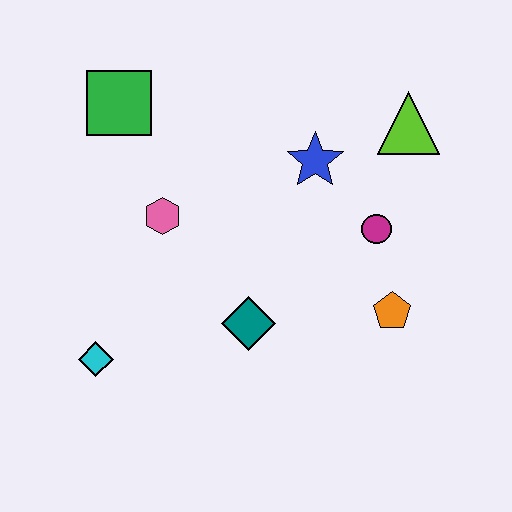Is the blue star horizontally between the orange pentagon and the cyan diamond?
Yes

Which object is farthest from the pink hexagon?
The lime triangle is farthest from the pink hexagon.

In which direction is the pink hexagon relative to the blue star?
The pink hexagon is to the left of the blue star.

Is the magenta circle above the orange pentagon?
Yes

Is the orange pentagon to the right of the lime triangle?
No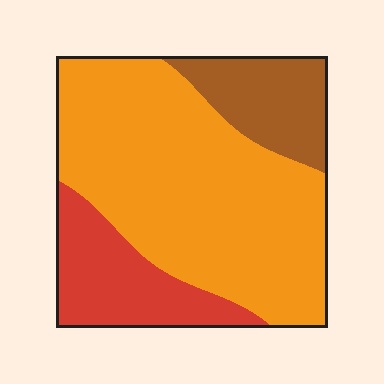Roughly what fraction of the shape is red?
Red covers around 20% of the shape.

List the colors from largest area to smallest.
From largest to smallest: orange, red, brown.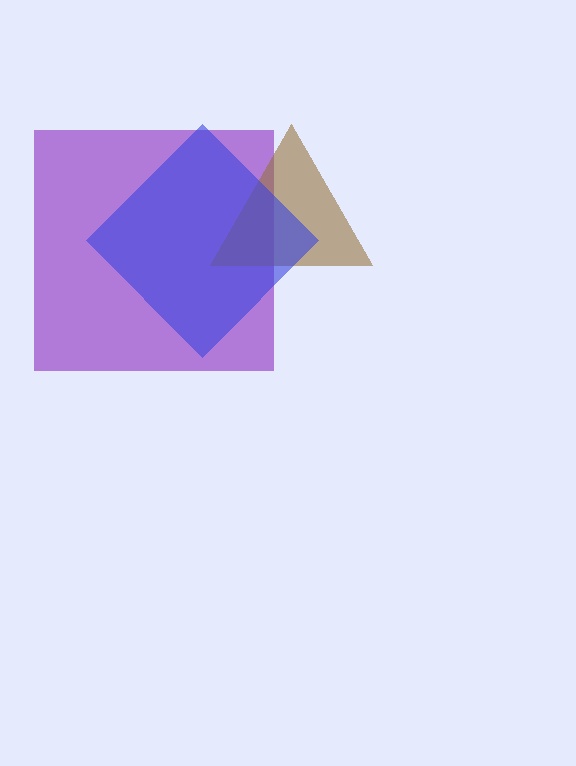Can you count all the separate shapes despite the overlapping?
Yes, there are 3 separate shapes.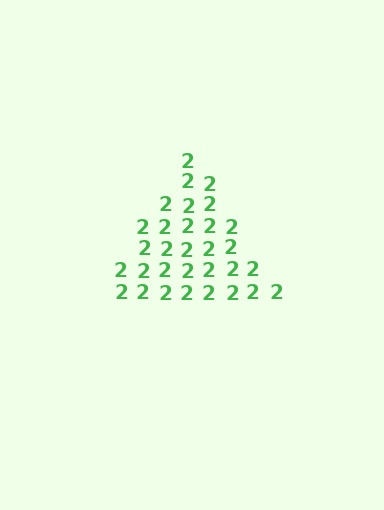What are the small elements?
The small elements are digit 2's.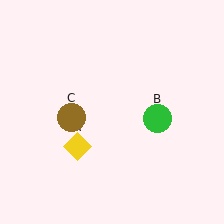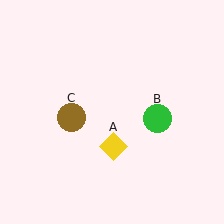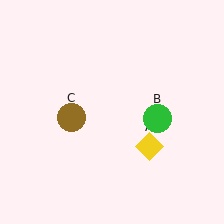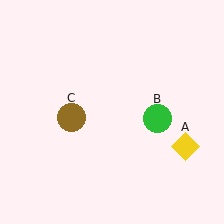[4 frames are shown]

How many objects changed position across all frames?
1 object changed position: yellow diamond (object A).